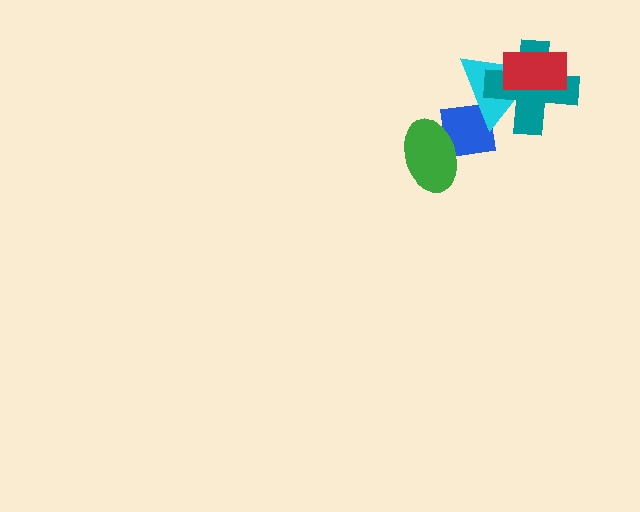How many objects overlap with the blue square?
2 objects overlap with the blue square.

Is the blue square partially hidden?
Yes, it is partially covered by another shape.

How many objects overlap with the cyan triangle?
3 objects overlap with the cyan triangle.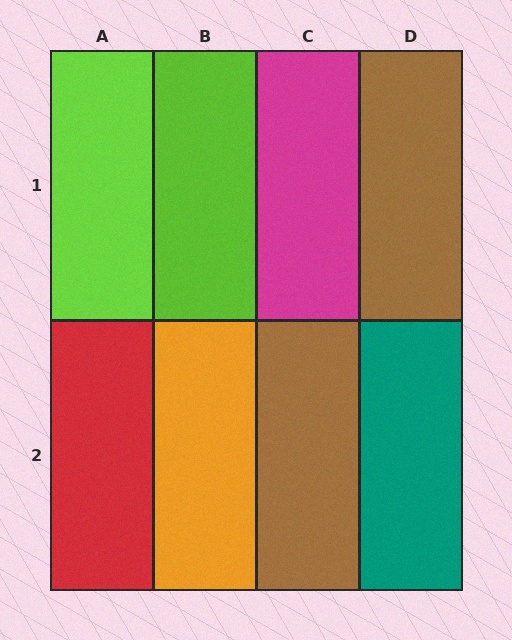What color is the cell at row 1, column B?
Lime.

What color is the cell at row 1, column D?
Brown.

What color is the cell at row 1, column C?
Magenta.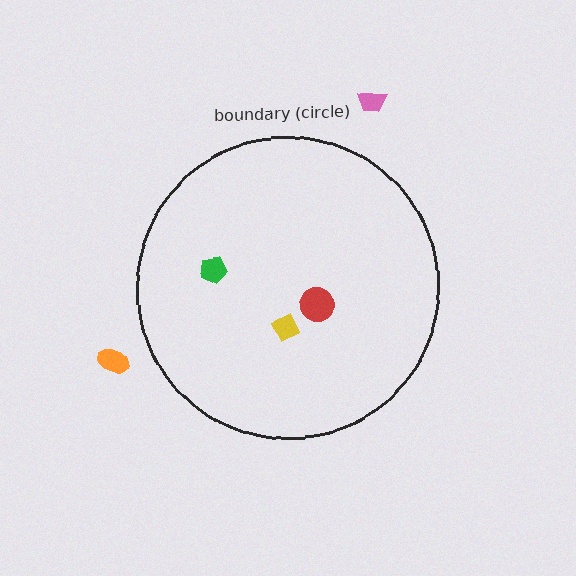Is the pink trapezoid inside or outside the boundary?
Outside.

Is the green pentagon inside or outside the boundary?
Inside.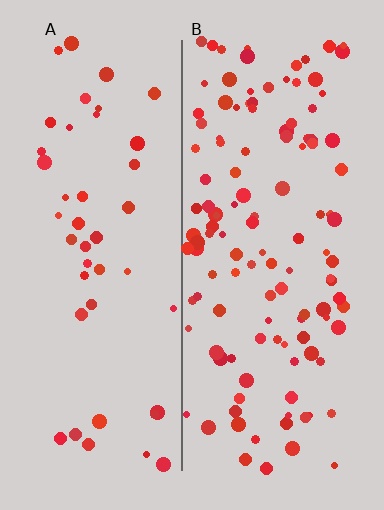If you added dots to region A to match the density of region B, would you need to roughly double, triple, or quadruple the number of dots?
Approximately triple.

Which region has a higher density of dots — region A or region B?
B (the right).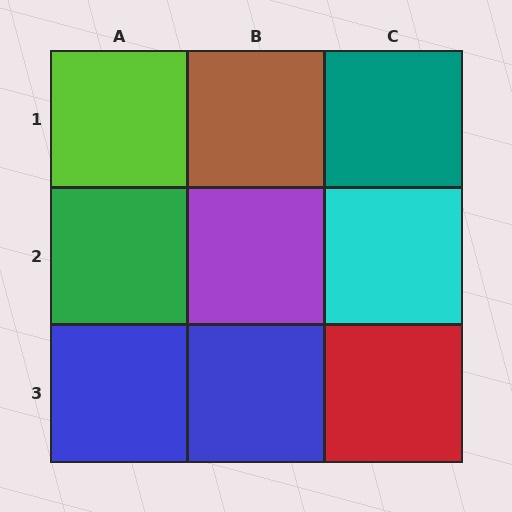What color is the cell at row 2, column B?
Purple.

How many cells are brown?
1 cell is brown.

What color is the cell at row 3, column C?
Red.